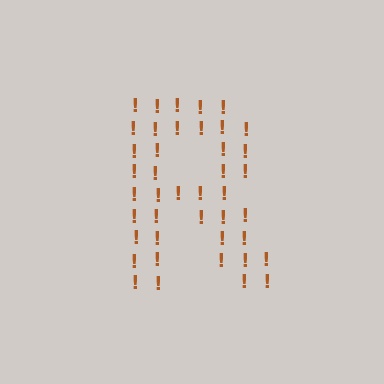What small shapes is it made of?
It is made of small exclamation marks.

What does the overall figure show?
The overall figure shows the letter R.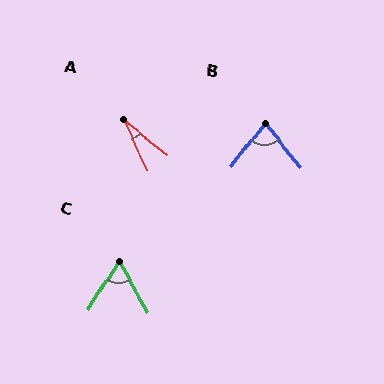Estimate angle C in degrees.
Approximately 62 degrees.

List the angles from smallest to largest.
A (26°), C (62°), B (77°).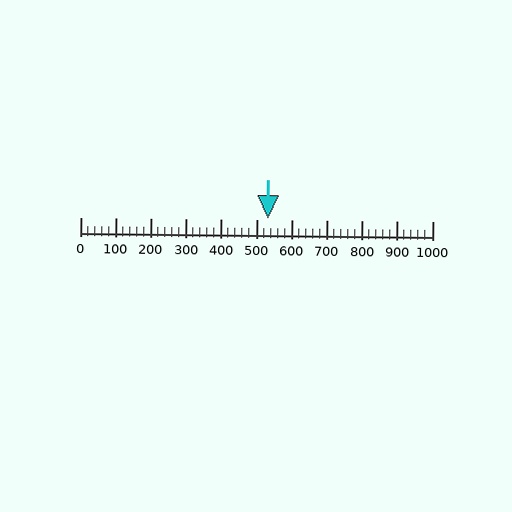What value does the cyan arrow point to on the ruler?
The cyan arrow points to approximately 532.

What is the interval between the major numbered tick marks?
The major tick marks are spaced 100 units apart.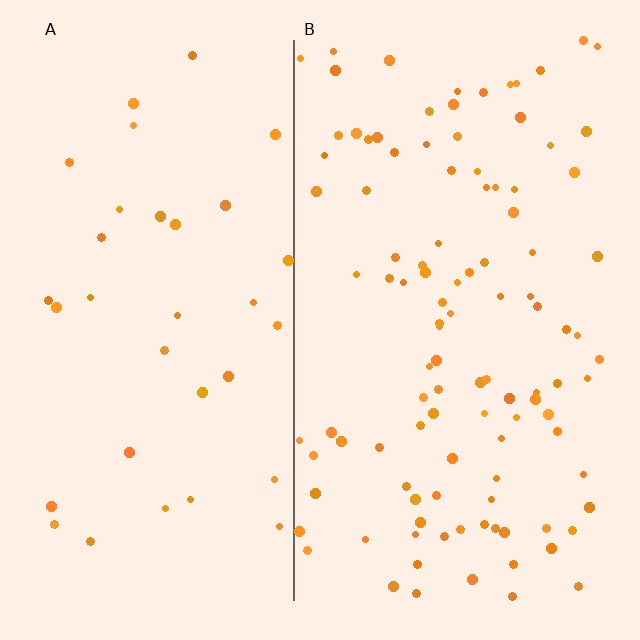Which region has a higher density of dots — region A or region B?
B (the right).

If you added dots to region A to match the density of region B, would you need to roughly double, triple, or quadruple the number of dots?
Approximately triple.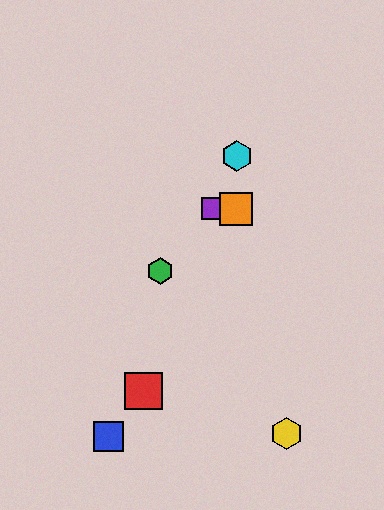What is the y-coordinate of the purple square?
The purple square is at y≈209.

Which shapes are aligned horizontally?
The purple square, the orange square are aligned horizontally.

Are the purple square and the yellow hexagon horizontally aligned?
No, the purple square is at y≈209 and the yellow hexagon is at y≈434.